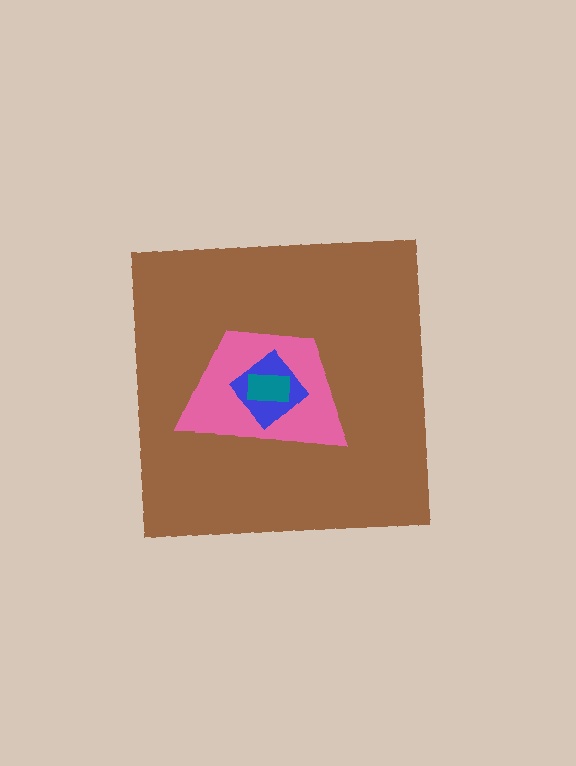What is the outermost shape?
The brown square.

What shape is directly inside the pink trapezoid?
The blue diamond.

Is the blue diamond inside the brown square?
Yes.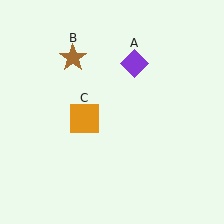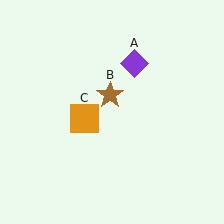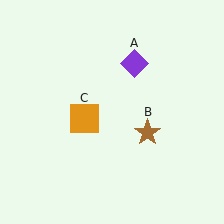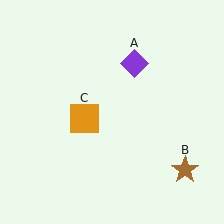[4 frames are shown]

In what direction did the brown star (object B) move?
The brown star (object B) moved down and to the right.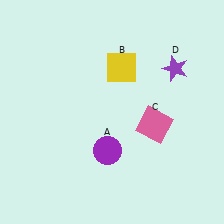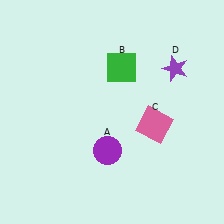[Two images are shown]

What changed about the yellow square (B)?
In Image 1, B is yellow. In Image 2, it changed to green.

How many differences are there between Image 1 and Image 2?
There is 1 difference between the two images.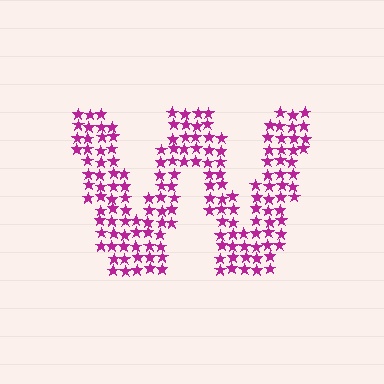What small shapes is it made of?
It is made of small stars.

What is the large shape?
The large shape is the letter W.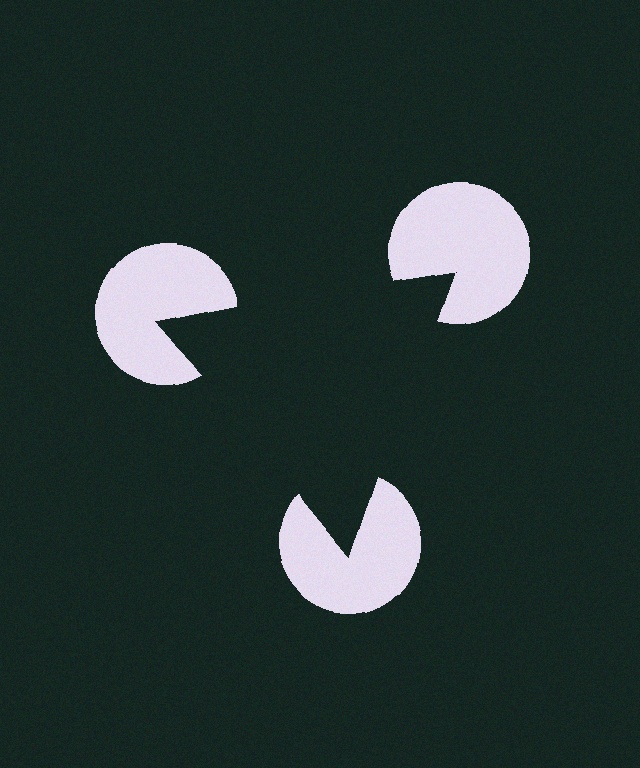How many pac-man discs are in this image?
There are 3 — one at each vertex of the illusory triangle.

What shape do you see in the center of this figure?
An illusory triangle — its edges are inferred from the aligned wedge cuts in the pac-man discs, not physically drawn.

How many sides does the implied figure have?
3 sides.